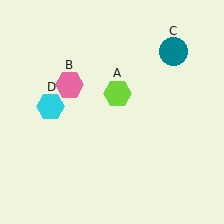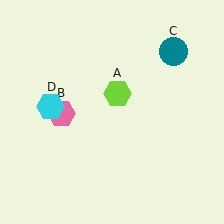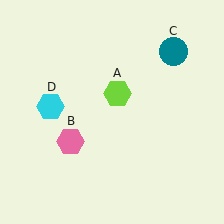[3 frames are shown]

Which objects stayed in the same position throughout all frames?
Lime hexagon (object A) and teal circle (object C) and cyan hexagon (object D) remained stationary.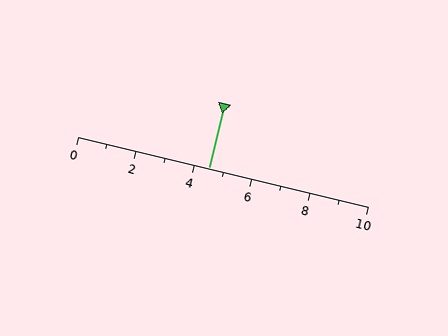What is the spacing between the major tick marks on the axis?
The major ticks are spaced 2 apart.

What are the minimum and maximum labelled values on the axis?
The axis runs from 0 to 10.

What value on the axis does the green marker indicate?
The marker indicates approximately 4.5.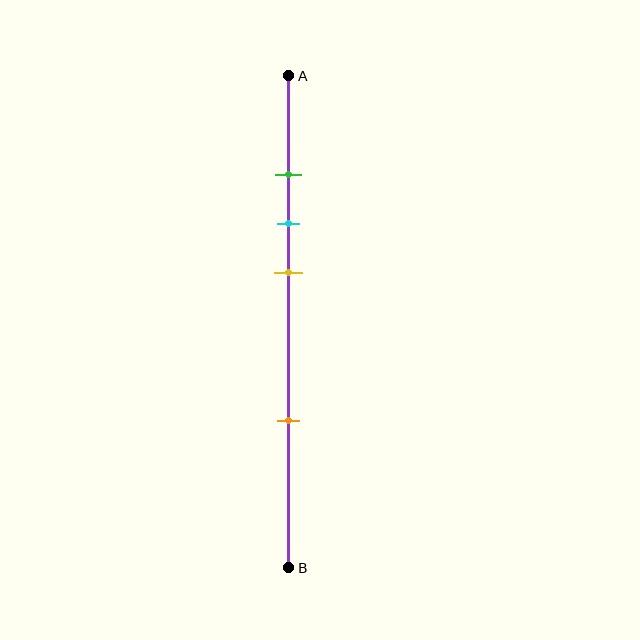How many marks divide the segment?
There are 4 marks dividing the segment.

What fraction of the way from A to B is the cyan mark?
The cyan mark is approximately 30% (0.3) of the way from A to B.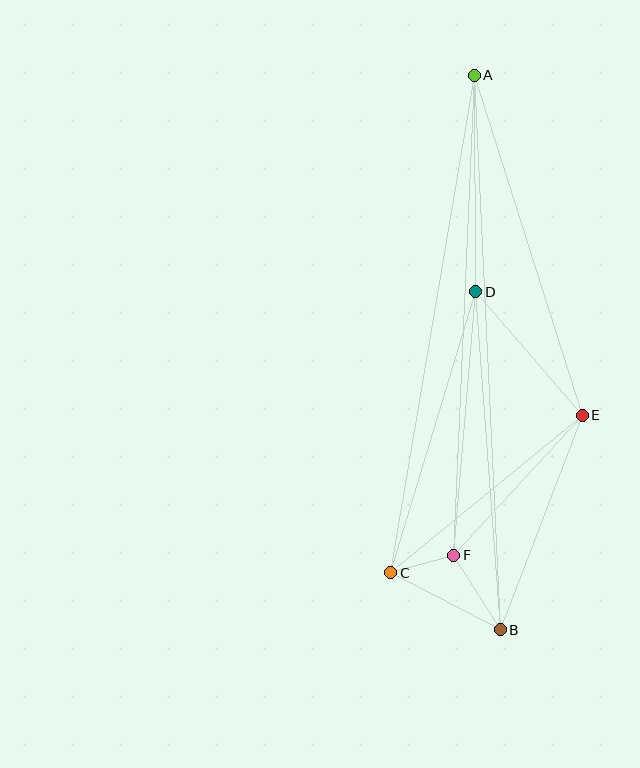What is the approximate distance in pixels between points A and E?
The distance between A and E is approximately 357 pixels.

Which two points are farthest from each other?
Points A and B are farthest from each other.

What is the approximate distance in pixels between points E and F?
The distance between E and F is approximately 190 pixels.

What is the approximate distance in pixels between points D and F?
The distance between D and F is approximately 264 pixels.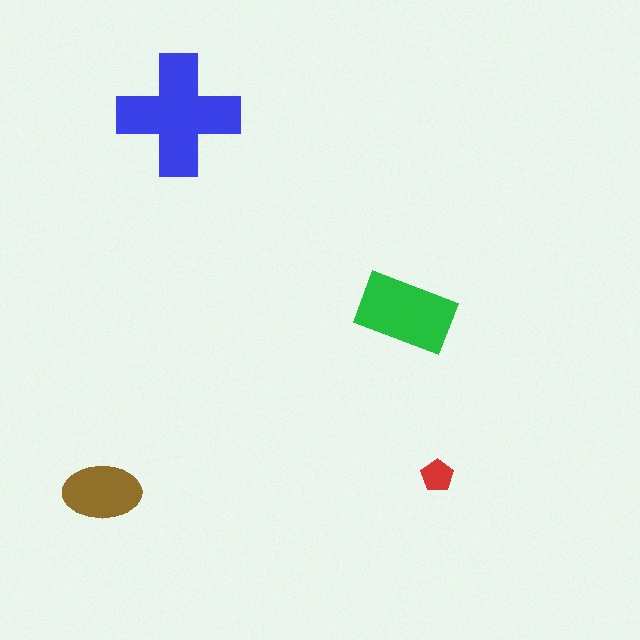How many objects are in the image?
There are 4 objects in the image.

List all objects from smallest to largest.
The red pentagon, the brown ellipse, the green rectangle, the blue cross.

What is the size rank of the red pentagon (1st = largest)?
4th.